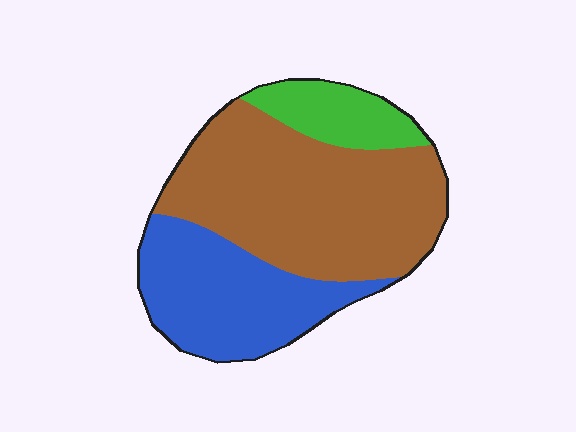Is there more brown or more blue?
Brown.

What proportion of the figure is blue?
Blue covers 32% of the figure.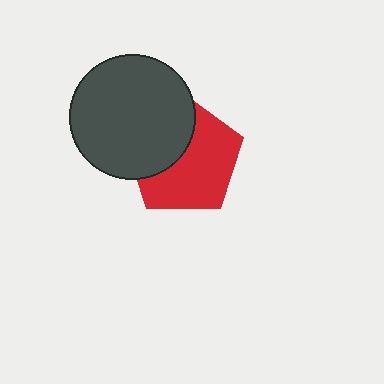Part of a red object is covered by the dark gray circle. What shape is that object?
It is a pentagon.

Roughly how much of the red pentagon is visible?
About half of it is visible (roughly 61%).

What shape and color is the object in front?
The object in front is a dark gray circle.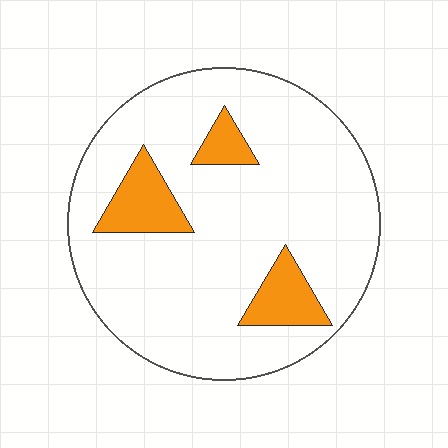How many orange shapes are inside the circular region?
3.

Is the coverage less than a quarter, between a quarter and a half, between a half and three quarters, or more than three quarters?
Less than a quarter.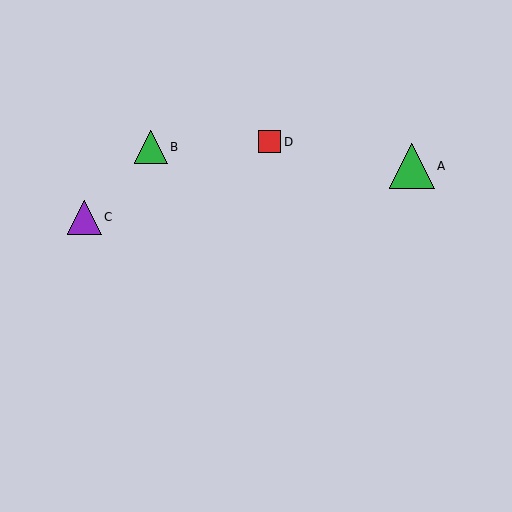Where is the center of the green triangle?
The center of the green triangle is at (151, 147).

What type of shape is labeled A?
Shape A is a green triangle.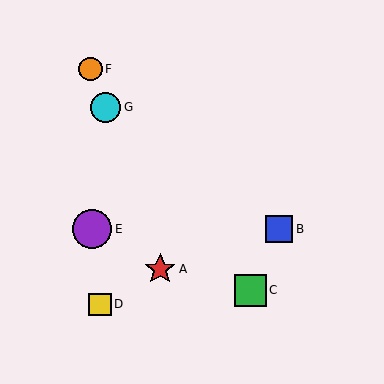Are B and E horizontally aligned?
Yes, both are at y≈229.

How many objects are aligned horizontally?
2 objects (B, E) are aligned horizontally.